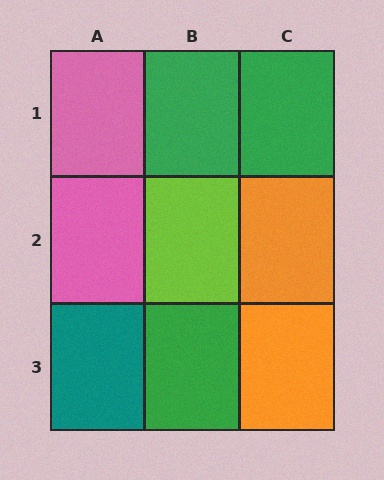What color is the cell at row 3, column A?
Teal.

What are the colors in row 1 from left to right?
Pink, green, green.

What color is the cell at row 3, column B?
Green.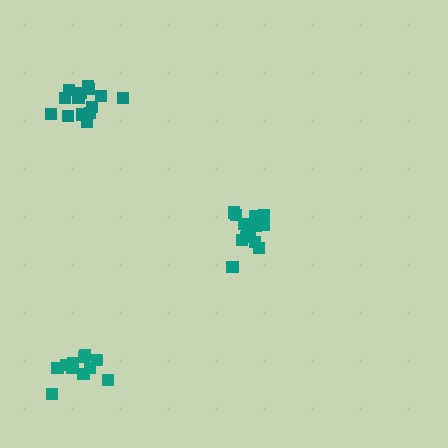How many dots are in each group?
Group 1: 12 dots, Group 2: 14 dots, Group 3: 14 dots (40 total).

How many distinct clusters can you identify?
There are 3 distinct clusters.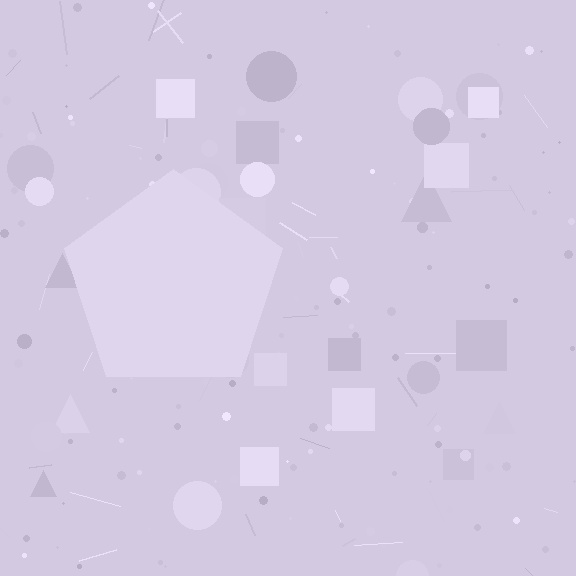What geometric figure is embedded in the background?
A pentagon is embedded in the background.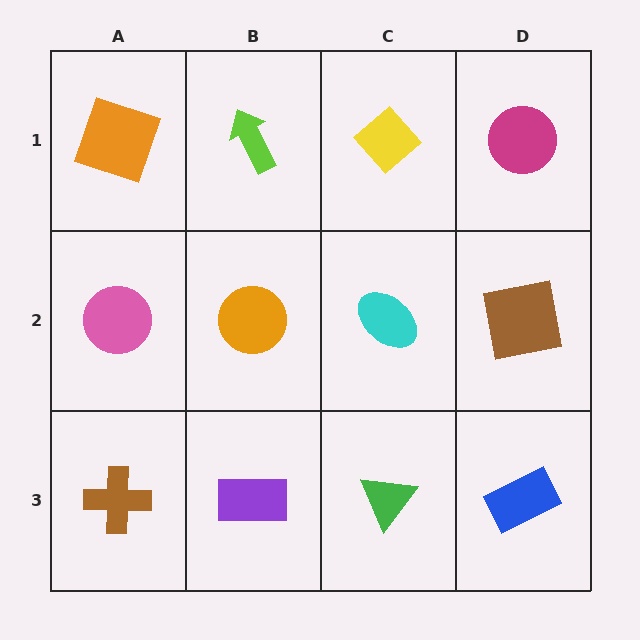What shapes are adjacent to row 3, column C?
A cyan ellipse (row 2, column C), a purple rectangle (row 3, column B), a blue rectangle (row 3, column D).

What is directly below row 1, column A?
A pink circle.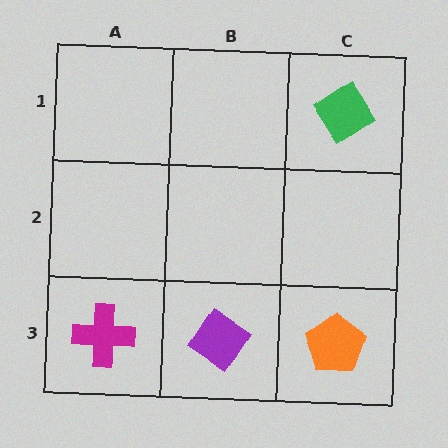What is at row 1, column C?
A green diamond.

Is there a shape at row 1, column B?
No, that cell is empty.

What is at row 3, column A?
A magenta cross.